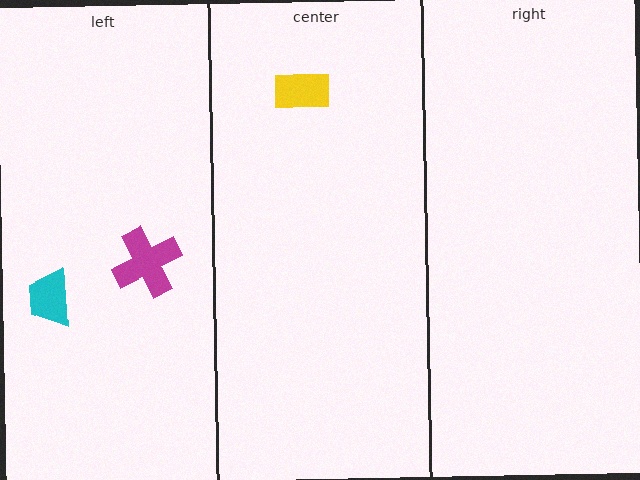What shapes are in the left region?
The cyan trapezoid, the magenta cross.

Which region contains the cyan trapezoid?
The left region.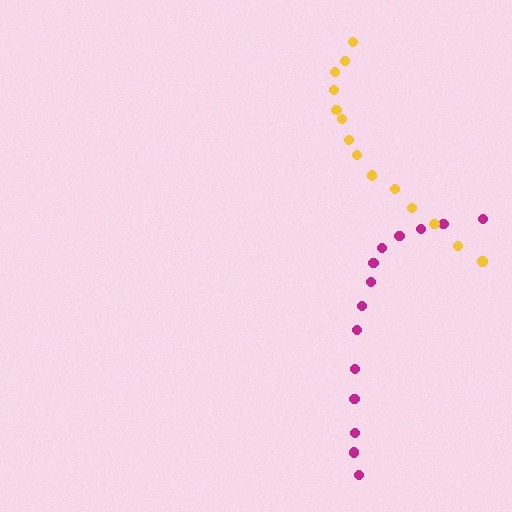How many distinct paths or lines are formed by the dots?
There are 2 distinct paths.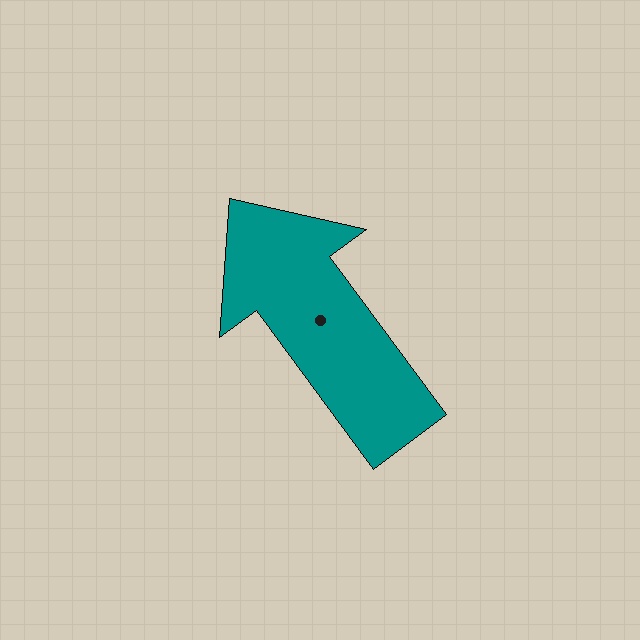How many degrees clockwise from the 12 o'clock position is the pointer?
Approximately 323 degrees.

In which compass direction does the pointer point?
Northwest.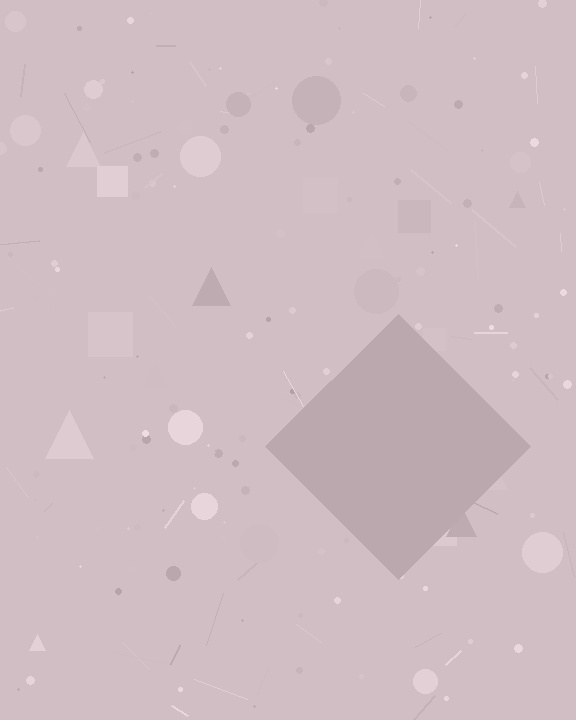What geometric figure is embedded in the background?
A diamond is embedded in the background.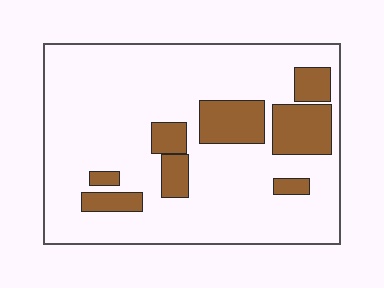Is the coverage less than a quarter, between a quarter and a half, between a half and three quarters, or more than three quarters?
Less than a quarter.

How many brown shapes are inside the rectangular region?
8.